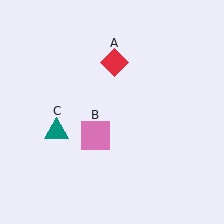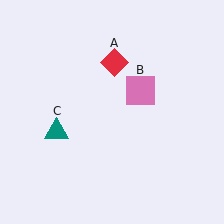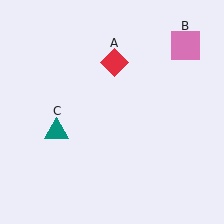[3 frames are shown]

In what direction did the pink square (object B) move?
The pink square (object B) moved up and to the right.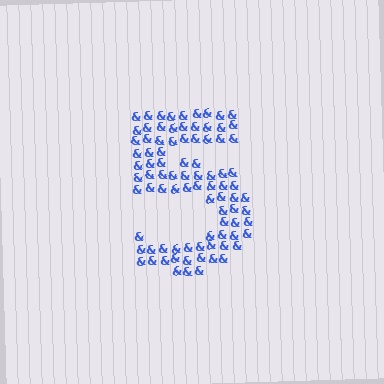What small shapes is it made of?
It is made of small ampersands.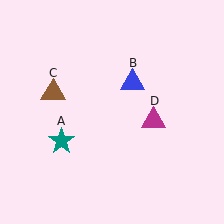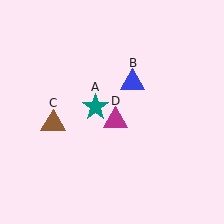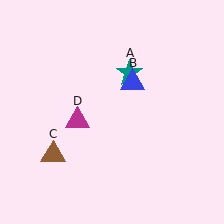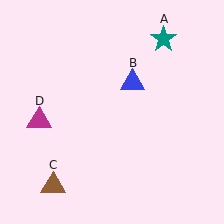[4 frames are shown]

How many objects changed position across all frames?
3 objects changed position: teal star (object A), brown triangle (object C), magenta triangle (object D).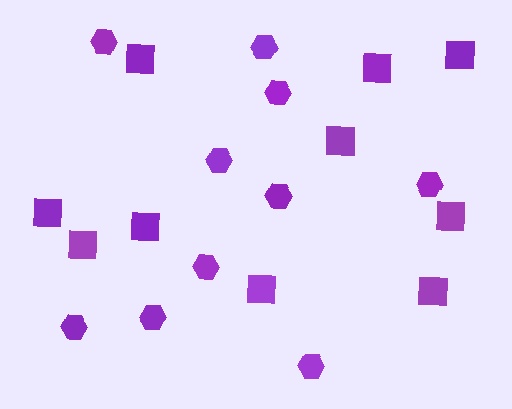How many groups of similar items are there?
There are 2 groups: one group of squares (10) and one group of hexagons (10).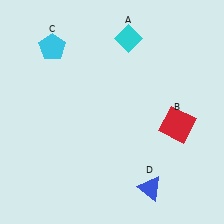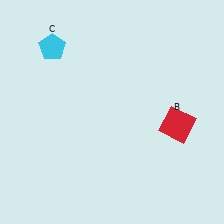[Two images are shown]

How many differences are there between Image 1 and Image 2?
There are 2 differences between the two images.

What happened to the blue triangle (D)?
The blue triangle (D) was removed in Image 2. It was in the bottom-right area of Image 1.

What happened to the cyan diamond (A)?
The cyan diamond (A) was removed in Image 2. It was in the top-right area of Image 1.